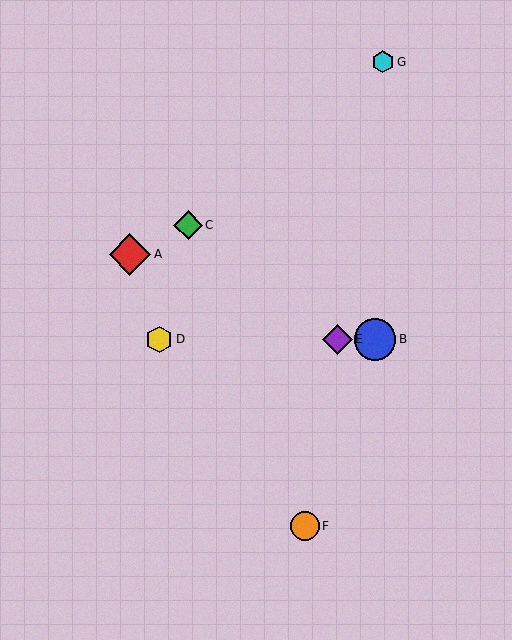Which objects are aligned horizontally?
Objects B, D, E are aligned horizontally.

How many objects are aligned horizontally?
3 objects (B, D, E) are aligned horizontally.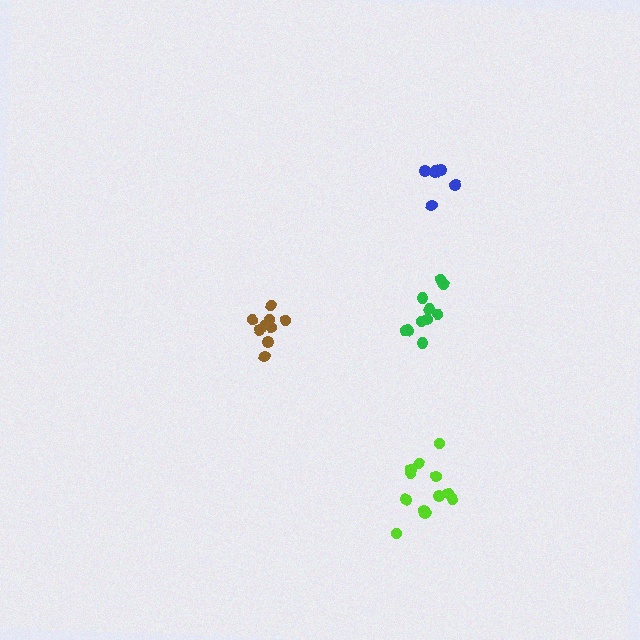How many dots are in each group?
Group 1: 12 dots, Group 2: 10 dots, Group 3: 6 dots, Group 4: 9 dots (37 total).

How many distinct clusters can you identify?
There are 4 distinct clusters.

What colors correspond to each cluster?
The clusters are colored: lime, green, blue, brown.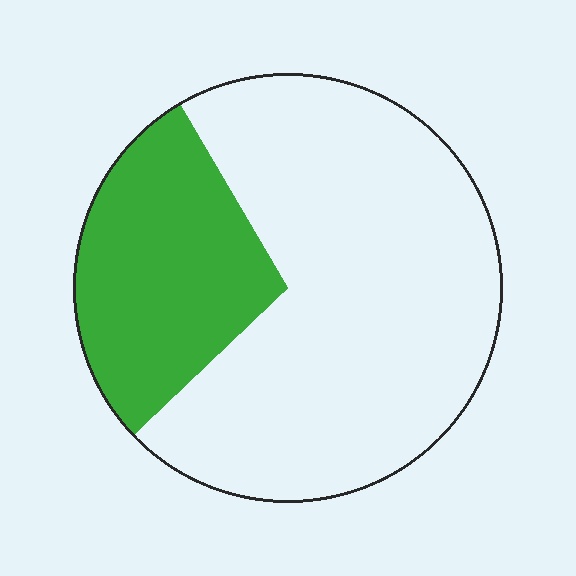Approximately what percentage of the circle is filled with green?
Approximately 30%.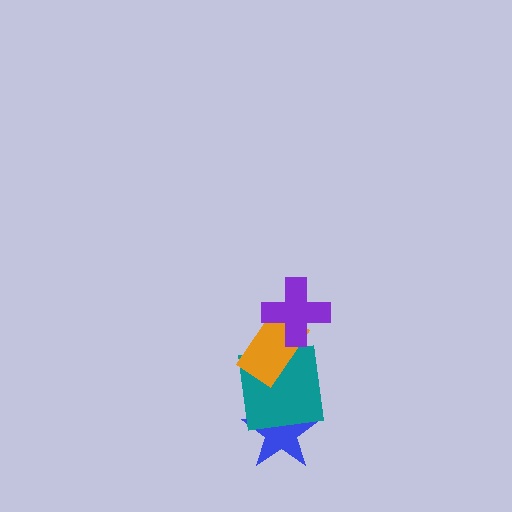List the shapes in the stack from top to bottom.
From top to bottom: the purple cross, the orange rectangle, the teal square, the blue star.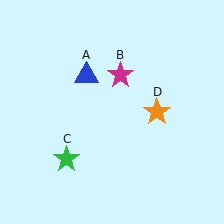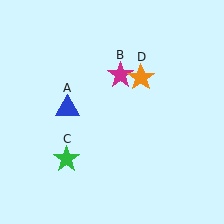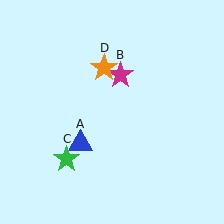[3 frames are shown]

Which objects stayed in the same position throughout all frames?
Magenta star (object B) and green star (object C) remained stationary.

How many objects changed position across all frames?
2 objects changed position: blue triangle (object A), orange star (object D).